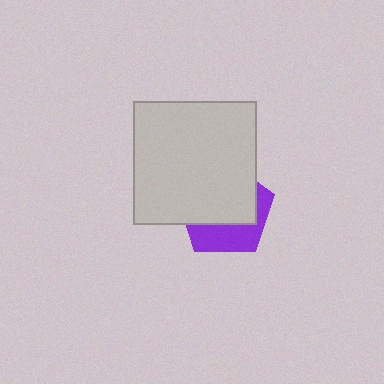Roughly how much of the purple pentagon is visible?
A small part of it is visible (roughly 36%).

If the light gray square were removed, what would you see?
You would see the complete purple pentagon.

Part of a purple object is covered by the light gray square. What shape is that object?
It is a pentagon.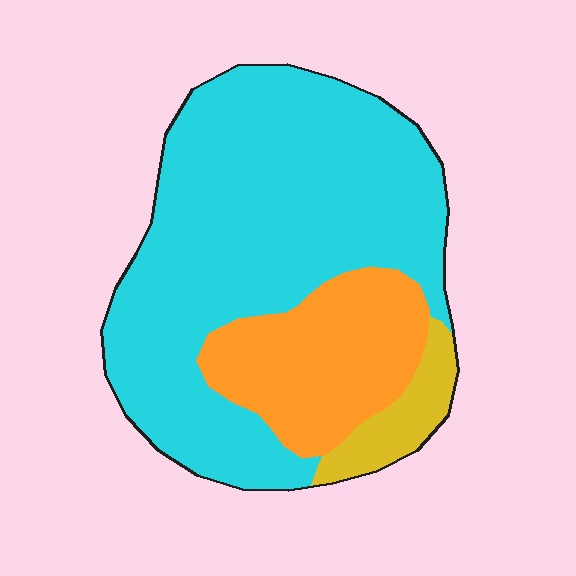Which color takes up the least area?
Yellow, at roughly 5%.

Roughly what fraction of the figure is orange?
Orange takes up about one quarter (1/4) of the figure.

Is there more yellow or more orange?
Orange.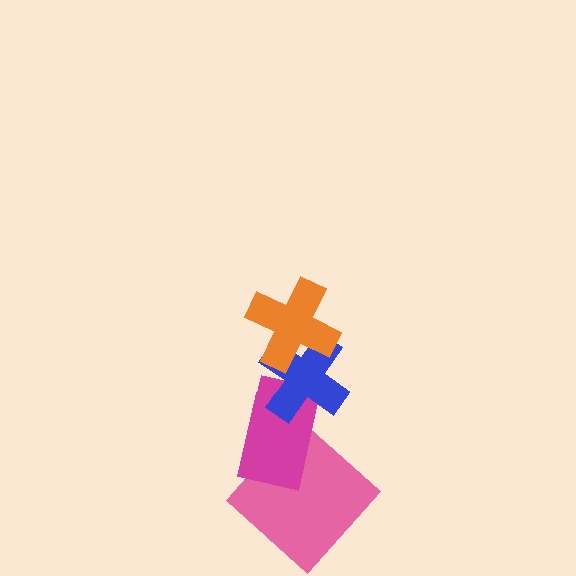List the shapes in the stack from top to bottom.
From top to bottom: the orange cross, the blue cross, the magenta rectangle, the pink diamond.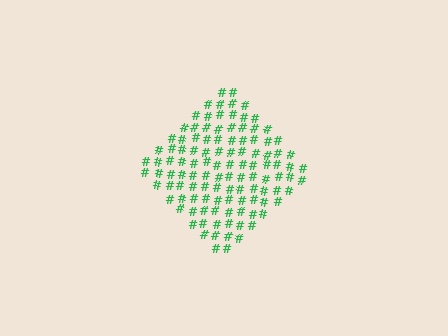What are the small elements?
The small elements are hash symbols.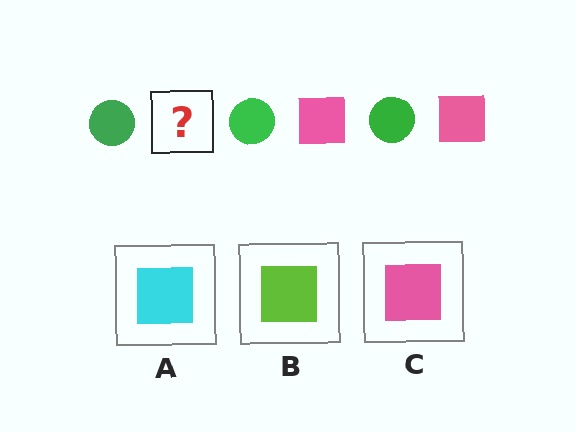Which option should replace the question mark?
Option C.